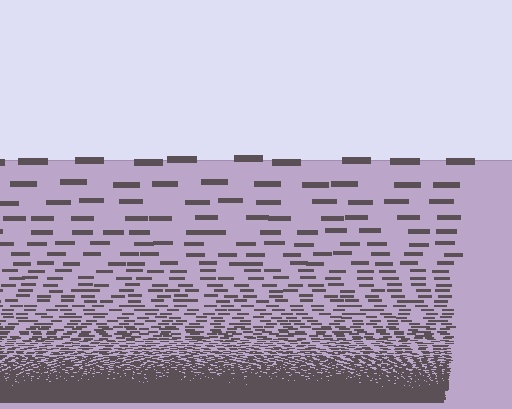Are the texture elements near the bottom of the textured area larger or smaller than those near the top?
Smaller. The gradient is inverted — elements near the bottom are smaller and denser.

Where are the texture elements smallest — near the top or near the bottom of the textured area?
Near the bottom.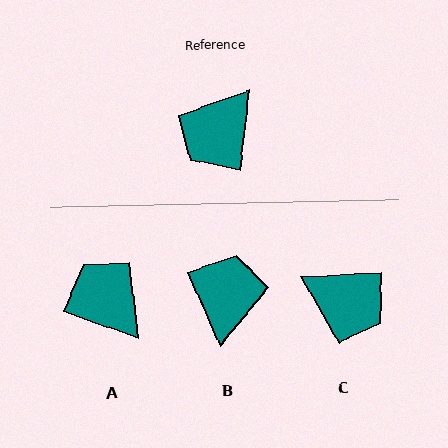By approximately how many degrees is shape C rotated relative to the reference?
Approximately 100 degrees counter-clockwise.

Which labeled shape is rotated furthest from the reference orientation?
B, about 149 degrees away.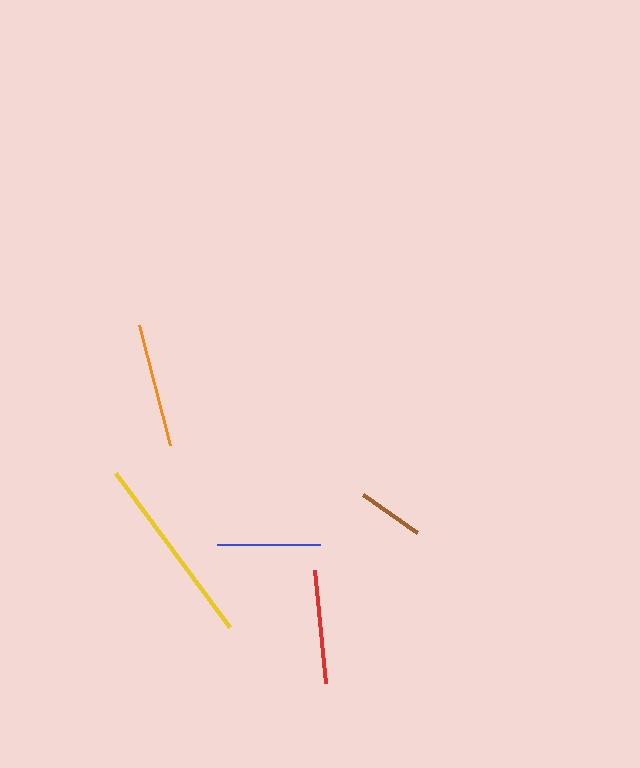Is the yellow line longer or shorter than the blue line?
The yellow line is longer than the blue line.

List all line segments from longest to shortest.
From longest to shortest: yellow, orange, red, blue, brown.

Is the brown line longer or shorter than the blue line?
The blue line is longer than the brown line.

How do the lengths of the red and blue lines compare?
The red and blue lines are approximately the same length.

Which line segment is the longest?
The yellow line is the longest at approximately 192 pixels.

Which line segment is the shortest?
The brown line is the shortest at approximately 66 pixels.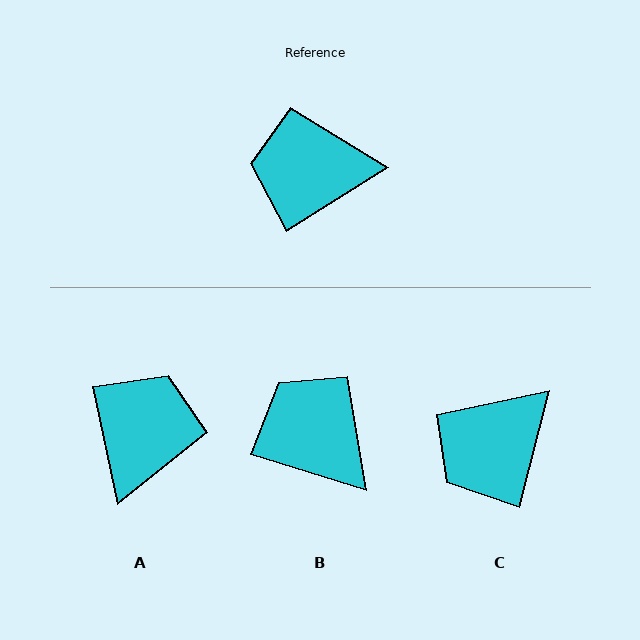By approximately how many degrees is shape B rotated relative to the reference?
Approximately 49 degrees clockwise.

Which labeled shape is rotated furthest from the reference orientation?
A, about 110 degrees away.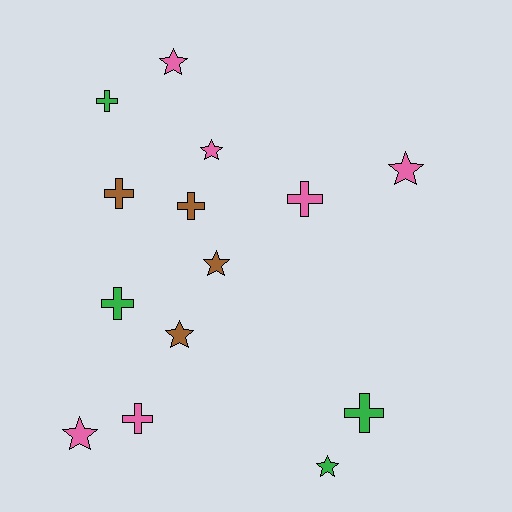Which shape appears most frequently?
Star, with 7 objects.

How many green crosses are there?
There are 3 green crosses.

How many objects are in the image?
There are 14 objects.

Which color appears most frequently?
Pink, with 6 objects.